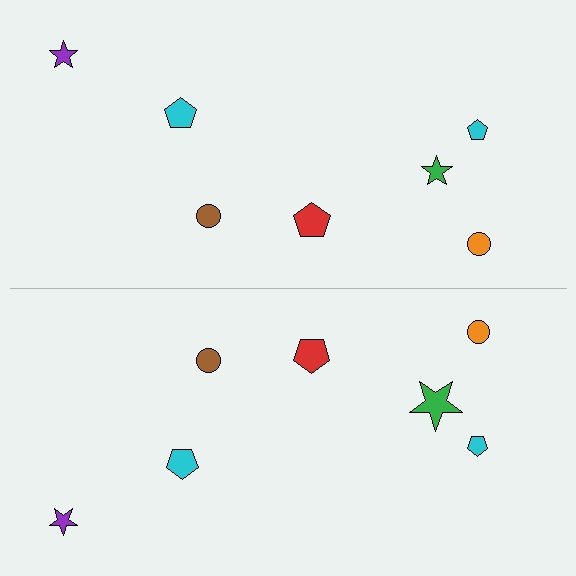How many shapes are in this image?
There are 14 shapes in this image.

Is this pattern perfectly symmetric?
No, the pattern is not perfectly symmetric. The green star on the bottom side has a different size than its mirror counterpart.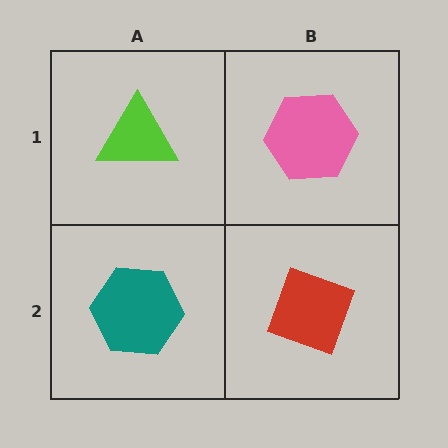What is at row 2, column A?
A teal hexagon.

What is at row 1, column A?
A lime triangle.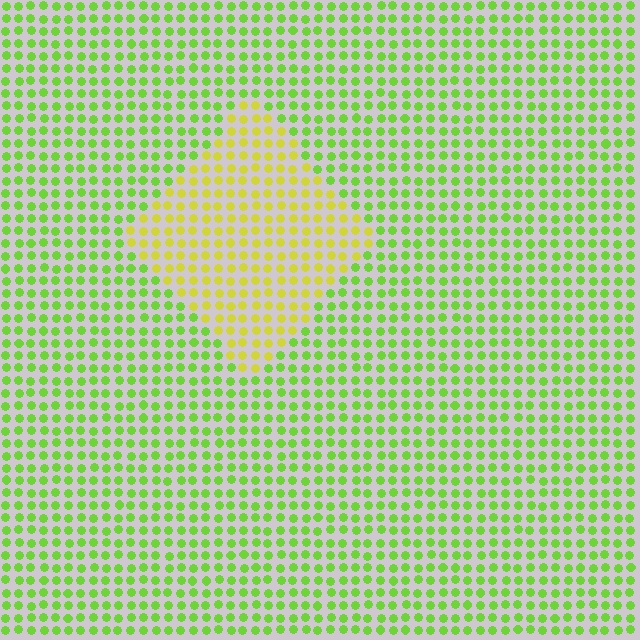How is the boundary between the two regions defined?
The boundary is defined purely by a slight shift in hue (about 38 degrees). Spacing, size, and orientation are identical on both sides.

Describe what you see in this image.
The image is filled with small lime elements in a uniform arrangement. A diamond-shaped region is visible where the elements are tinted to a slightly different hue, forming a subtle color boundary.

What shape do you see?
I see a diamond.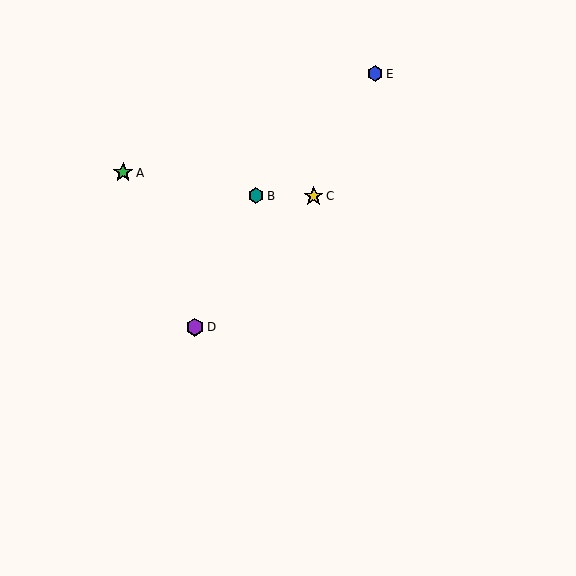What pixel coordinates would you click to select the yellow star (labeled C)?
Click at (314, 196) to select the yellow star C.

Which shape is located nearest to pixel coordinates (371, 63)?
The blue hexagon (labeled E) at (375, 74) is nearest to that location.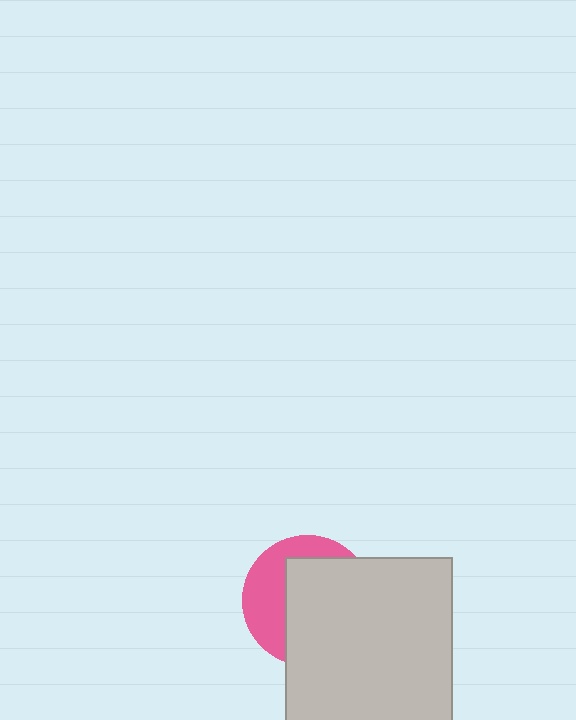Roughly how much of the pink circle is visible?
A small part of it is visible (roughly 38%).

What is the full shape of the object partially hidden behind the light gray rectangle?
The partially hidden object is a pink circle.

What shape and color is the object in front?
The object in front is a light gray rectangle.